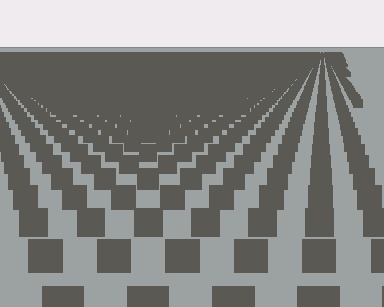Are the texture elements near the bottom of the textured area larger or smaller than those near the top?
Larger. Near the bottom, elements are closer to the viewer and appear at a bigger on-screen size.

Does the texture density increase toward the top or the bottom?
Density increases toward the top.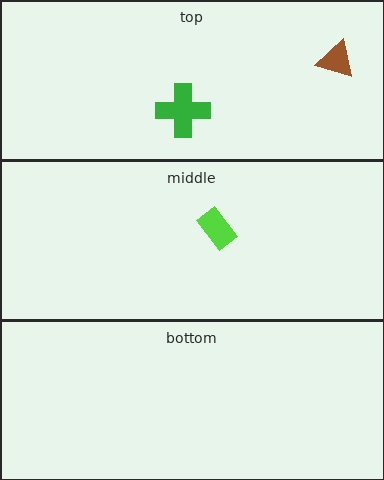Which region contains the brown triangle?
The top region.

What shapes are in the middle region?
The lime rectangle.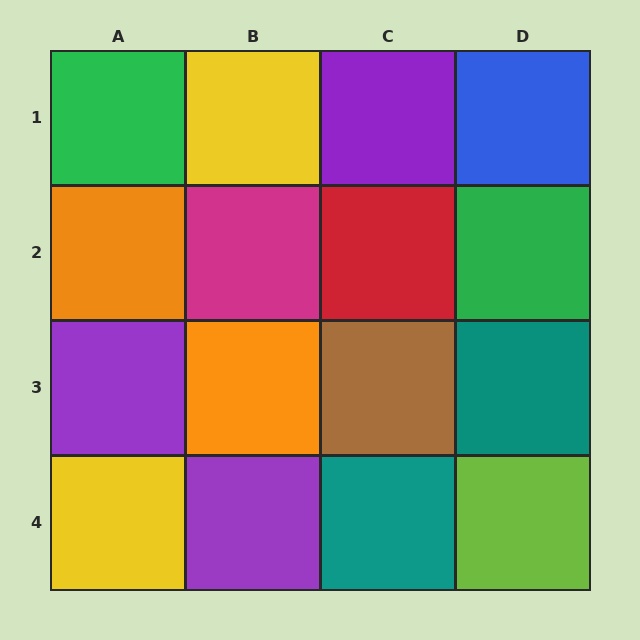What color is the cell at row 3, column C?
Brown.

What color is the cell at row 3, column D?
Teal.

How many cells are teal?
2 cells are teal.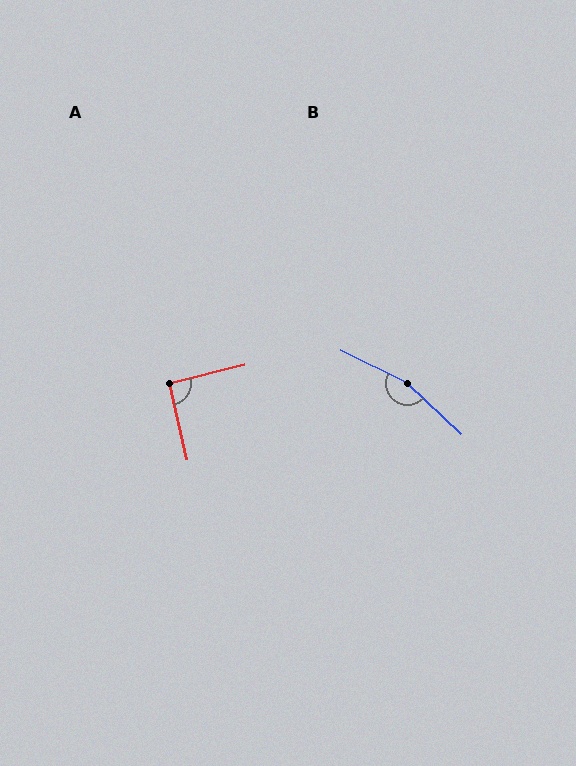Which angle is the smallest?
A, at approximately 91 degrees.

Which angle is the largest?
B, at approximately 163 degrees.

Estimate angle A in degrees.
Approximately 91 degrees.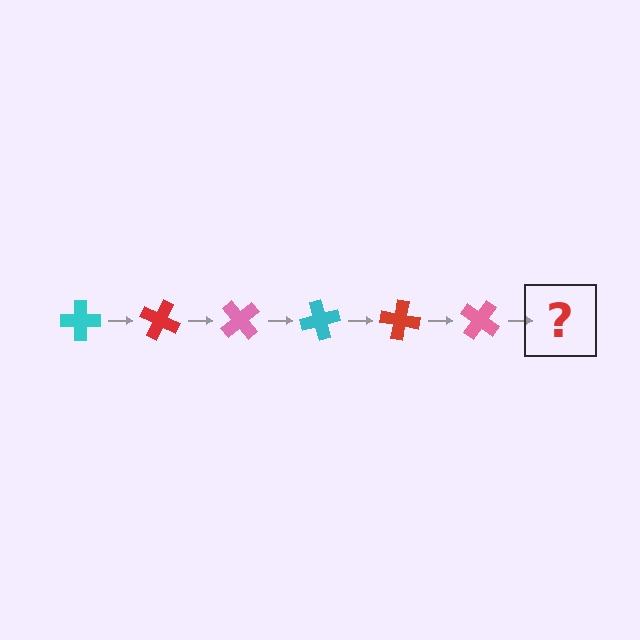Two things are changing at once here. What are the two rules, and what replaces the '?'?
The two rules are that it rotates 25 degrees each step and the color cycles through cyan, red, and pink. The '?' should be a cyan cross, rotated 150 degrees from the start.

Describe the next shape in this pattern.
It should be a cyan cross, rotated 150 degrees from the start.